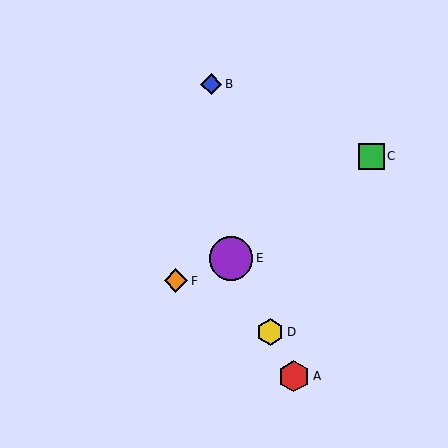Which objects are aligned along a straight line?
Objects A, D, E are aligned along a straight line.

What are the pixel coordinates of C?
Object C is at (372, 156).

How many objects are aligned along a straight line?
3 objects (A, D, E) are aligned along a straight line.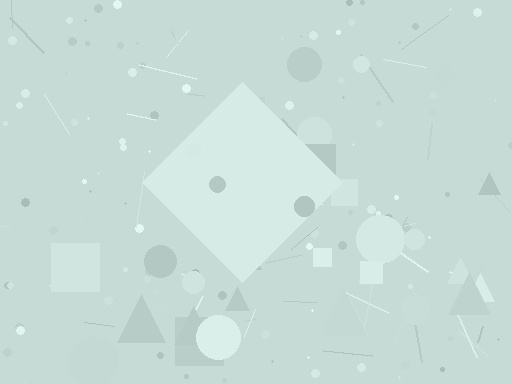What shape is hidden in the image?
A diamond is hidden in the image.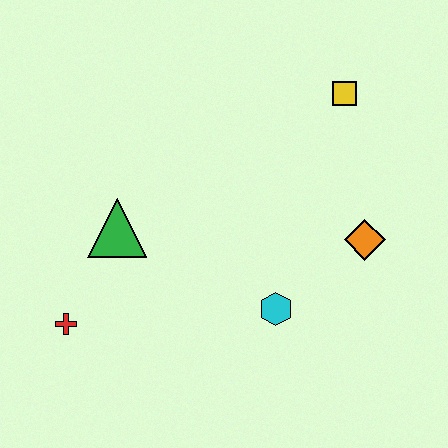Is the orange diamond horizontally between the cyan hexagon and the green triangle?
No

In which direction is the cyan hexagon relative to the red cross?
The cyan hexagon is to the right of the red cross.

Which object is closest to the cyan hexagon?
The orange diamond is closest to the cyan hexagon.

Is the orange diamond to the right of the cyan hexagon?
Yes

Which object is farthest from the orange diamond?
The red cross is farthest from the orange diamond.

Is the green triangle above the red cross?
Yes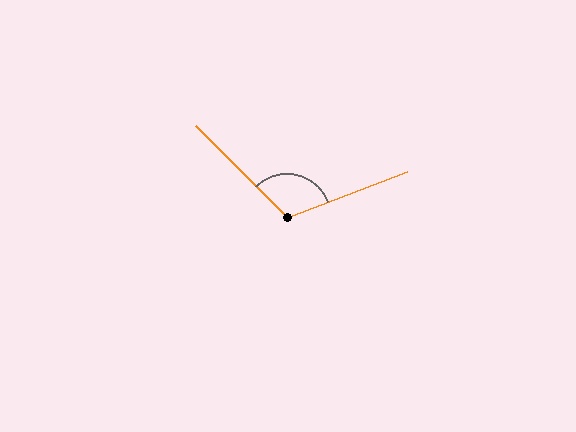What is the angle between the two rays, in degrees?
Approximately 114 degrees.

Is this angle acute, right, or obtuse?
It is obtuse.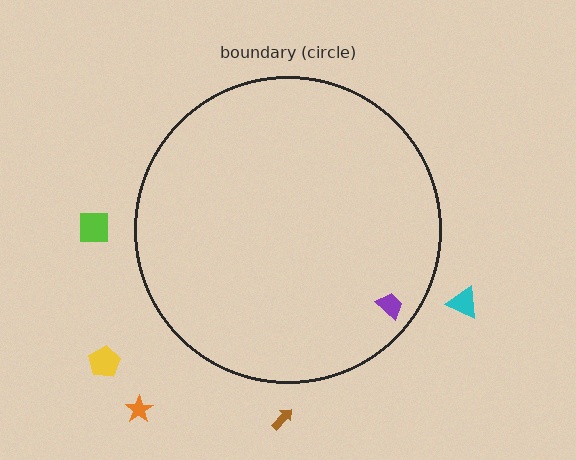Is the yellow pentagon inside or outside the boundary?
Outside.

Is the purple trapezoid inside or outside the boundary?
Inside.